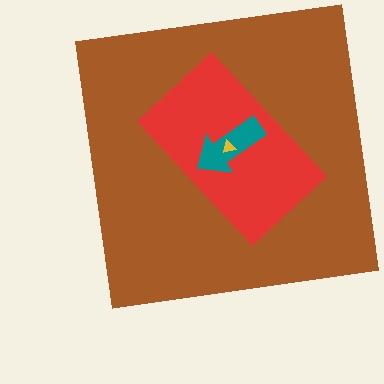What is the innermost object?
The yellow triangle.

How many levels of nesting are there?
4.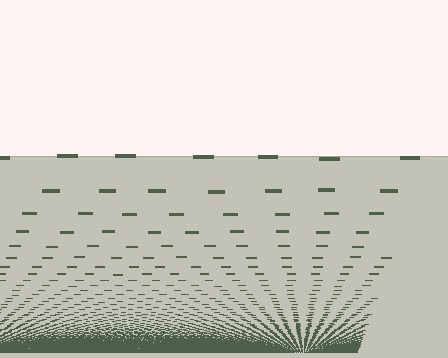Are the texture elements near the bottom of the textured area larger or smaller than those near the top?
Smaller. The gradient is inverted — elements near the bottom are smaller and denser.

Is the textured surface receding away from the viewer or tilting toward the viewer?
The surface appears to tilt toward the viewer. Texture elements get larger and sparser toward the top.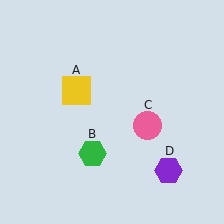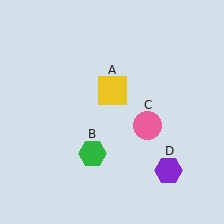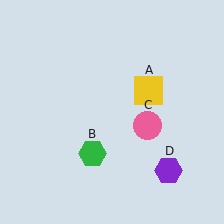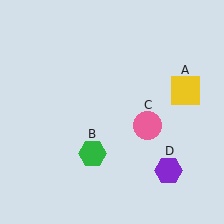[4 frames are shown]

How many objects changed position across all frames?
1 object changed position: yellow square (object A).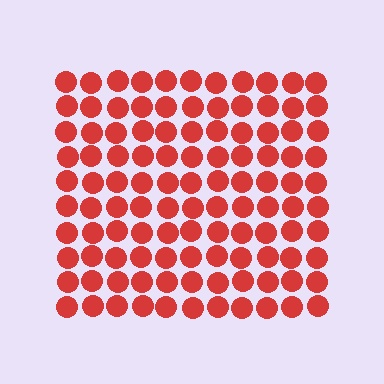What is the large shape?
The large shape is a square.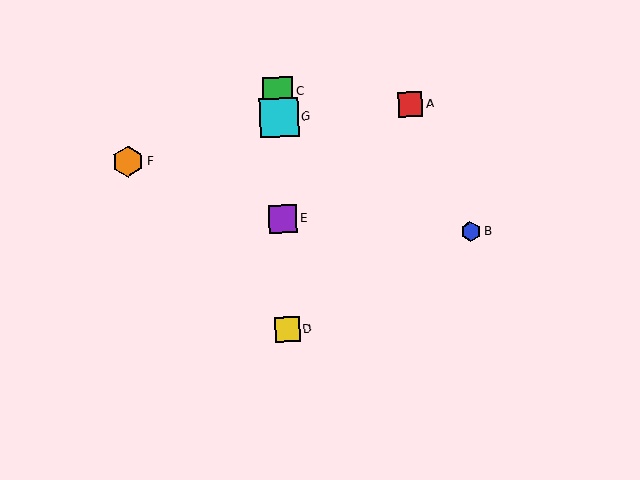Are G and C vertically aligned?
Yes, both are at x≈279.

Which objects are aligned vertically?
Objects C, D, E, G are aligned vertically.